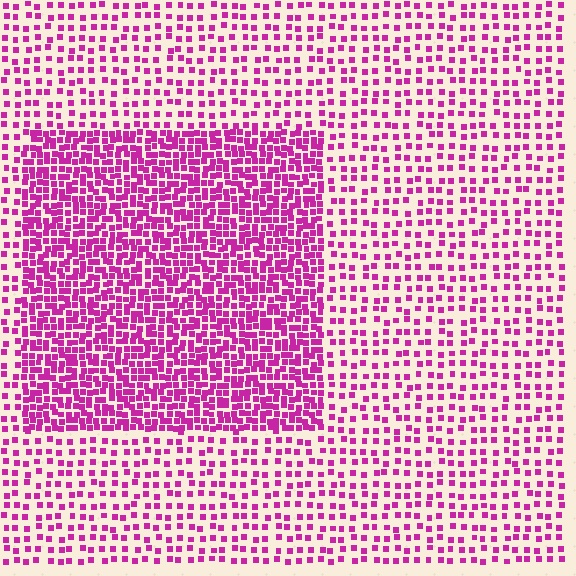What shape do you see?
I see a rectangle.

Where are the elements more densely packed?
The elements are more densely packed inside the rectangle boundary.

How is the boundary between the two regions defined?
The boundary is defined by a change in element density (approximately 2.3x ratio). All elements are the same color, size, and shape.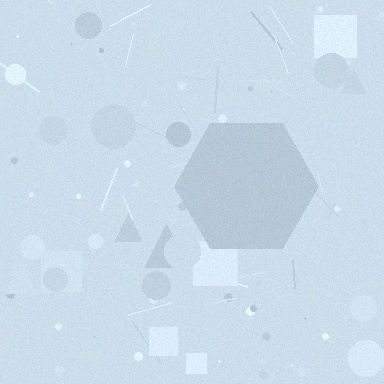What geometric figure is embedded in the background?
A hexagon is embedded in the background.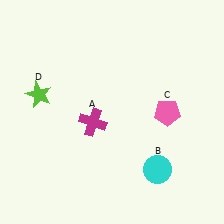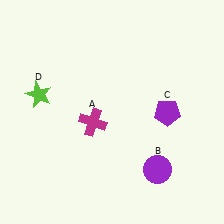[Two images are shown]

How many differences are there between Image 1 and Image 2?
There are 2 differences between the two images.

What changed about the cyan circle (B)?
In Image 1, B is cyan. In Image 2, it changed to purple.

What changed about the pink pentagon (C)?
In Image 1, C is pink. In Image 2, it changed to purple.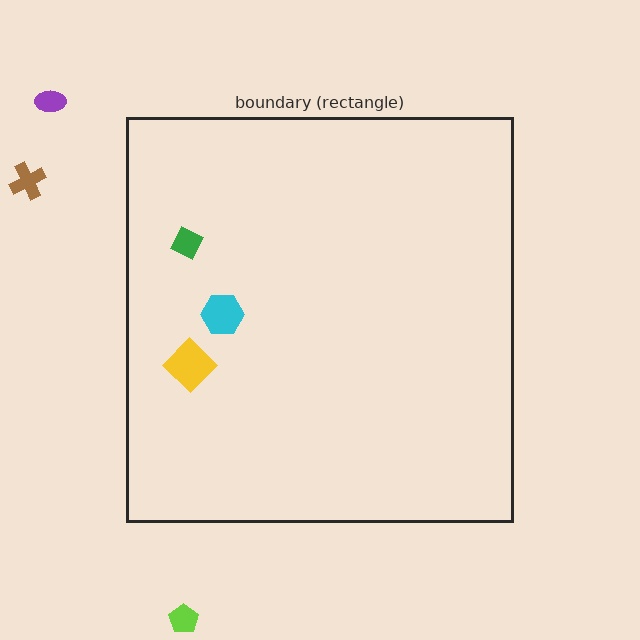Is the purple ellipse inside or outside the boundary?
Outside.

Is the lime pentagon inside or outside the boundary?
Outside.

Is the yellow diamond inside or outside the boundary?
Inside.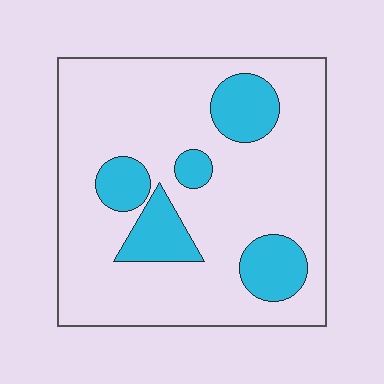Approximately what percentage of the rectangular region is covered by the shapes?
Approximately 20%.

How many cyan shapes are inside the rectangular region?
5.